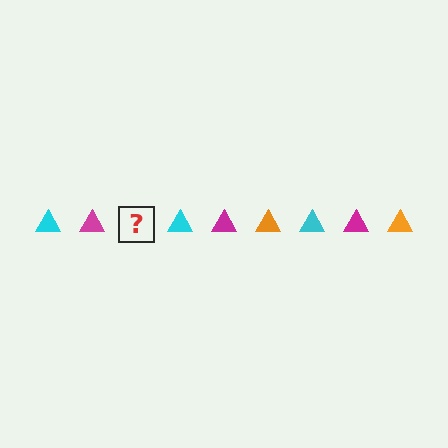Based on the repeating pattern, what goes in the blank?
The blank should be an orange triangle.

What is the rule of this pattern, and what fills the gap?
The rule is that the pattern cycles through cyan, magenta, orange triangles. The gap should be filled with an orange triangle.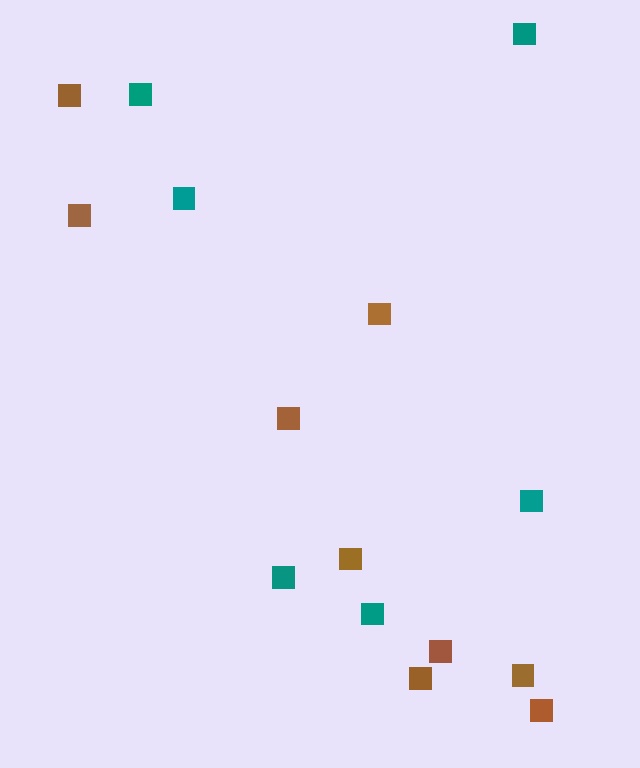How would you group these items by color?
There are 2 groups: one group of teal squares (6) and one group of brown squares (9).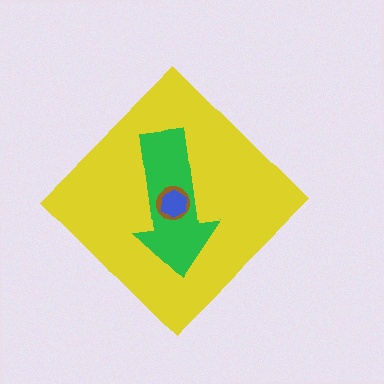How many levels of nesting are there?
4.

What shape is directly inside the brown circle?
The blue hexagon.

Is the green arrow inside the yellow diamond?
Yes.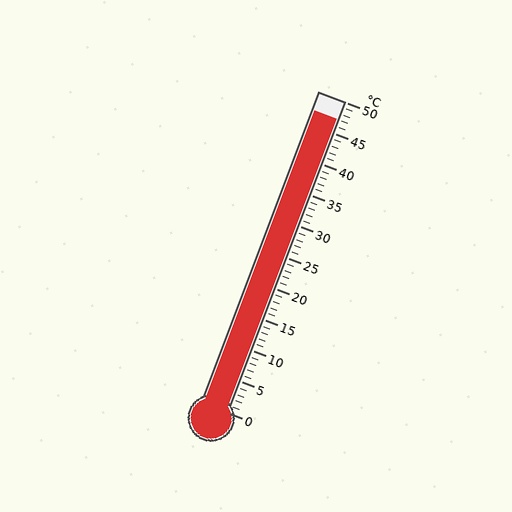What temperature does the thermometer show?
The thermometer shows approximately 47°C.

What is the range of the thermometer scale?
The thermometer scale ranges from 0°C to 50°C.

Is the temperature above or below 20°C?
The temperature is above 20°C.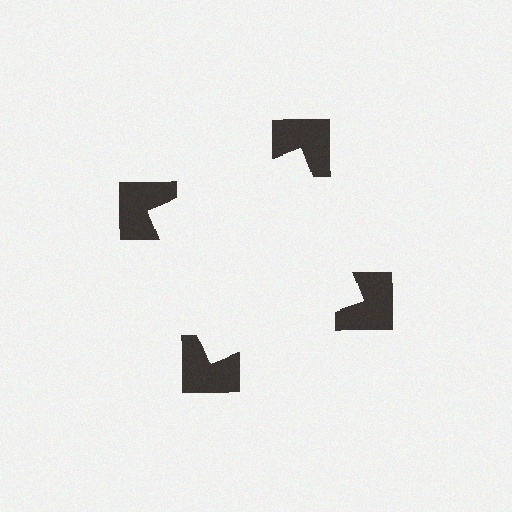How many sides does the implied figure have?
4 sides.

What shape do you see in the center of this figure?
An illusory square — its edges are inferred from the aligned wedge cuts in the notched squares, not physically drawn.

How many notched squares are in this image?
There are 4 — one at each vertex of the illusory square.